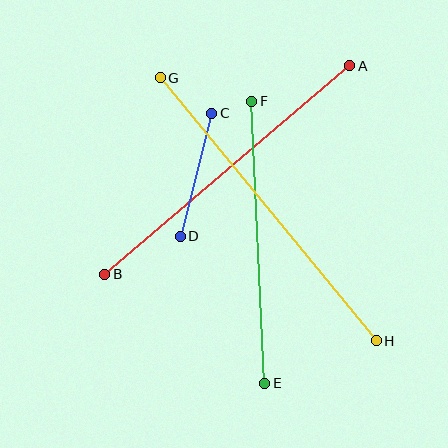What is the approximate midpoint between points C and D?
The midpoint is at approximately (196, 175) pixels.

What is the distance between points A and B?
The distance is approximately 322 pixels.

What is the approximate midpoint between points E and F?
The midpoint is at approximately (258, 242) pixels.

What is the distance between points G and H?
The distance is approximately 341 pixels.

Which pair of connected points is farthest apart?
Points G and H are farthest apart.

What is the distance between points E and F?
The distance is approximately 282 pixels.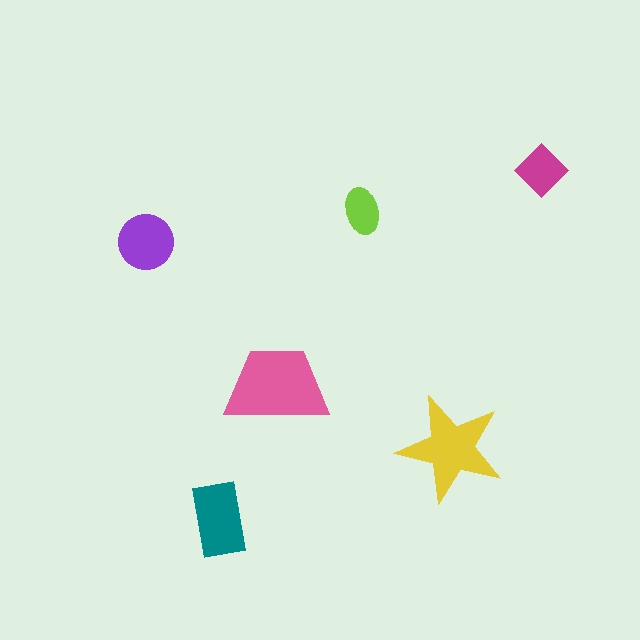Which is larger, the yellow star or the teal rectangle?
The yellow star.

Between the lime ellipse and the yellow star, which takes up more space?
The yellow star.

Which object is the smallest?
The lime ellipse.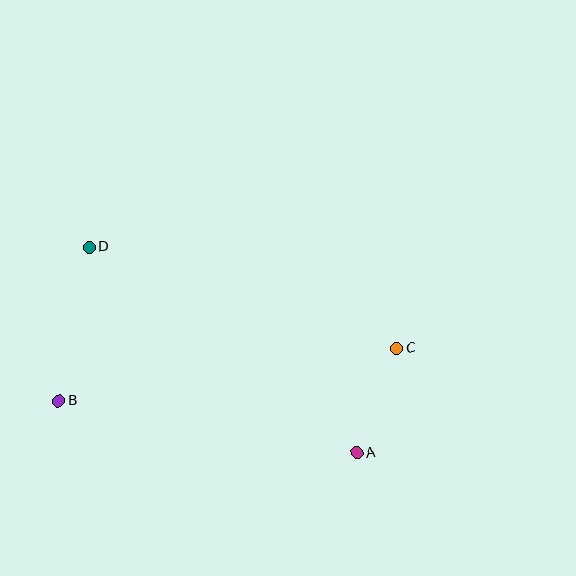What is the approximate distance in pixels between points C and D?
The distance between C and D is approximately 324 pixels.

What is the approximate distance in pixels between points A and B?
The distance between A and B is approximately 303 pixels.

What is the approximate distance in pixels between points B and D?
The distance between B and D is approximately 157 pixels.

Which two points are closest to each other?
Points A and C are closest to each other.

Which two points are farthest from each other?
Points B and C are farthest from each other.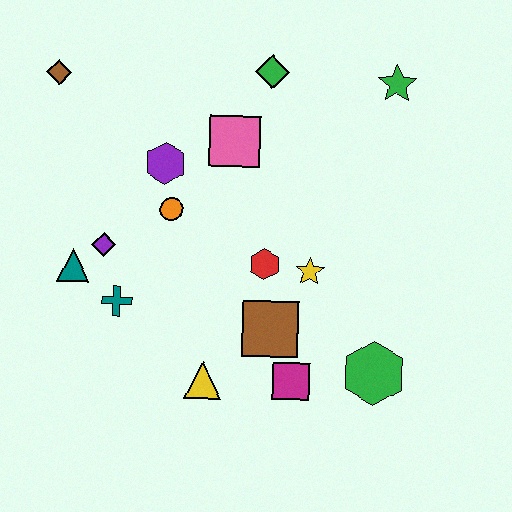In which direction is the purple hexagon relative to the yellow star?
The purple hexagon is to the left of the yellow star.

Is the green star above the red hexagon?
Yes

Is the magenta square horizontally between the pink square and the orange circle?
No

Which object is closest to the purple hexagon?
The orange circle is closest to the purple hexagon.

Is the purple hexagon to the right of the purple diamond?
Yes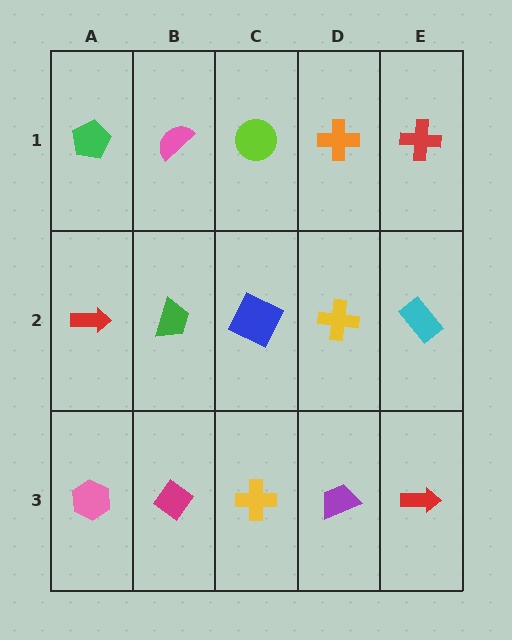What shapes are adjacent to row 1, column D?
A yellow cross (row 2, column D), a lime circle (row 1, column C), a red cross (row 1, column E).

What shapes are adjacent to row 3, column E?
A cyan rectangle (row 2, column E), a purple trapezoid (row 3, column D).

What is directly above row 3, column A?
A red arrow.